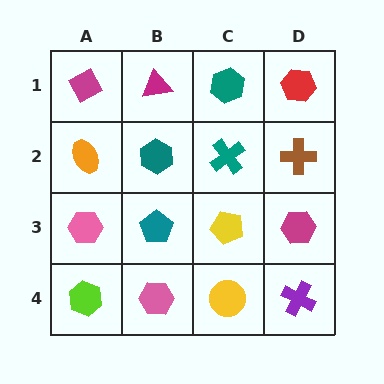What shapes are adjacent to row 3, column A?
An orange ellipse (row 2, column A), a lime hexagon (row 4, column A), a teal pentagon (row 3, column B).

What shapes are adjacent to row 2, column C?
A teal hexagon (row 1, column C), a yellow pentagon (row 3, column C), a teal hexagon (row 2, column B), a brown cross (row 2, column D).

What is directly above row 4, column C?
A yellow pentagon.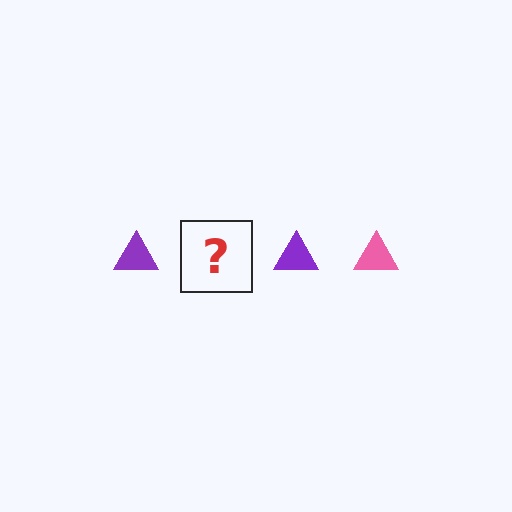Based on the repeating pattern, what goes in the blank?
The blank should be a pink triangle.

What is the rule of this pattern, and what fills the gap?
The rule is that the pattern cycles through purple, pink triangles. The gap should be filled with a pink triangle.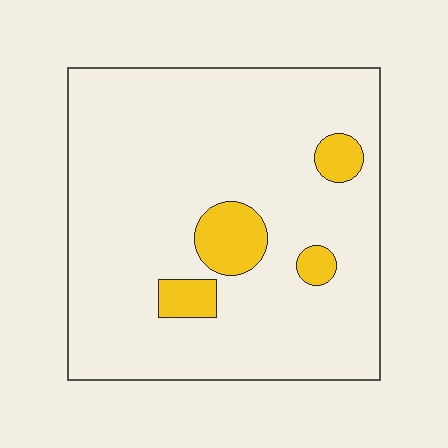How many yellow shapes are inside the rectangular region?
4.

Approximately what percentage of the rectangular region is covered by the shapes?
Approximately 10%.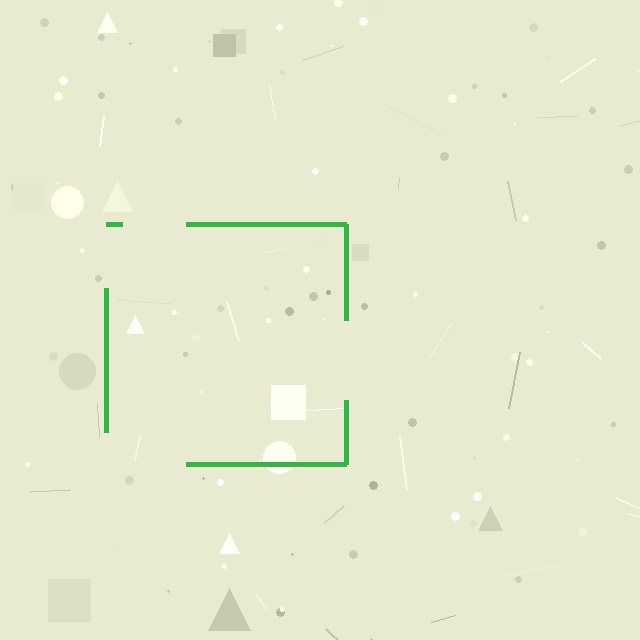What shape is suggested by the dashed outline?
The dashed outline suggests a square.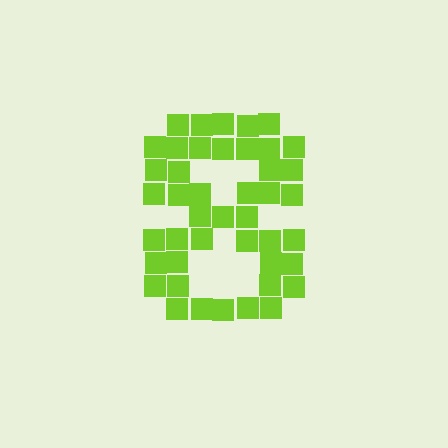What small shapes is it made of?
It is made of small squares.